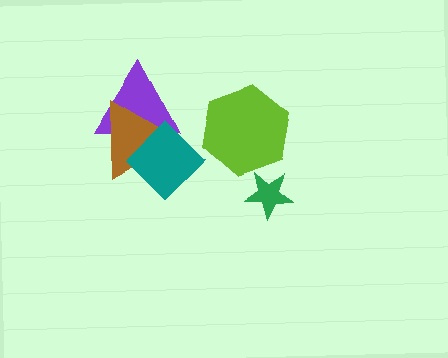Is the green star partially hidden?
No, no other shape covers it.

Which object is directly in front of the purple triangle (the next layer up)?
The brown triangle is directly in front of the purple triangle.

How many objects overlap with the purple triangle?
2 objects overlap with the purple triangle.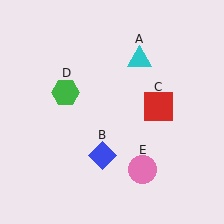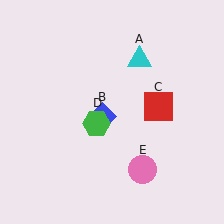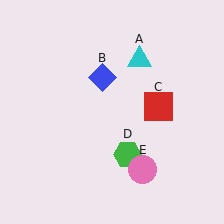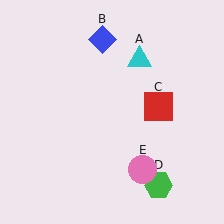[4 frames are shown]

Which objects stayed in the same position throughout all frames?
Cyan triangle (object A) and red square (object C) and pink circle (object E) remained stationary.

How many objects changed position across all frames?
2 objects changed position: blue diamond (object B), green hexagon (object D).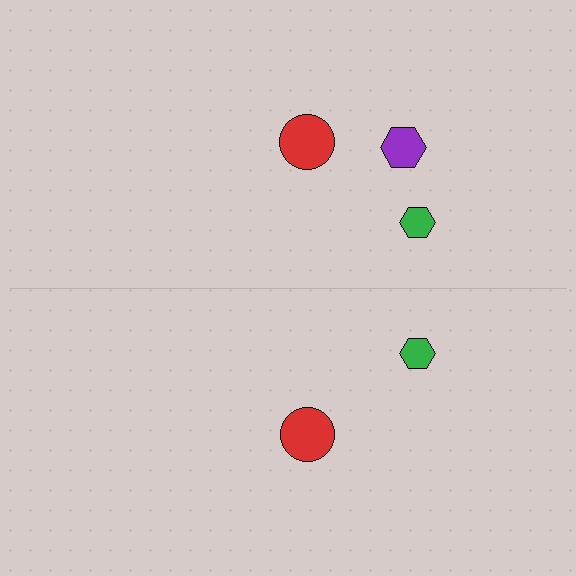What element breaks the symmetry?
A purple hexagon is missing from the bottom side.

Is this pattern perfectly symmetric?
No, the pattern is not perfectly symmetric. A purple hexagon is missing from the bottom side.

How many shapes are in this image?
There are 5 shapes in this image.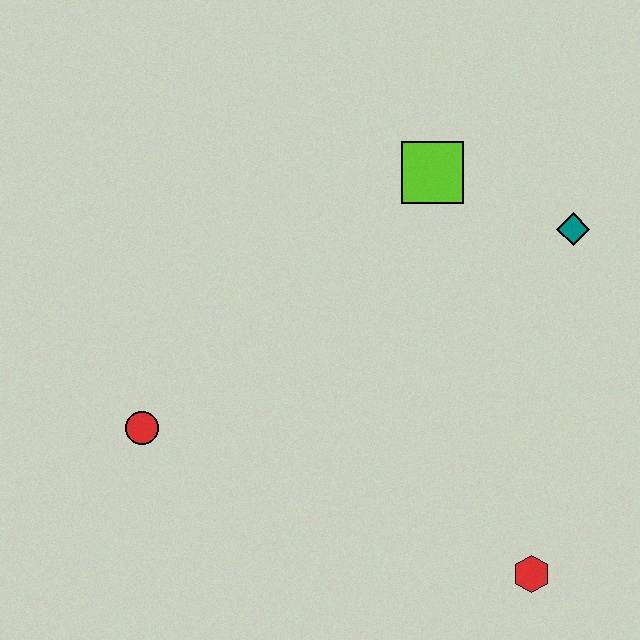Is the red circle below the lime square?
Yes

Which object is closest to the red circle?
The lime square is closest to the red circle.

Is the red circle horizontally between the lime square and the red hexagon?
No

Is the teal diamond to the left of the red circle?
No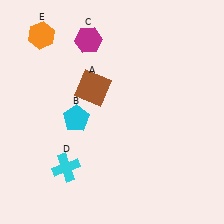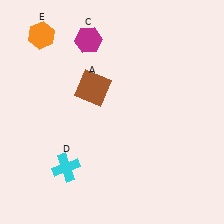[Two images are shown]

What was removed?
The cyan pentagon (B) was removed in Image 2.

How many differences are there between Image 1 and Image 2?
There is 1 difference between the two images.